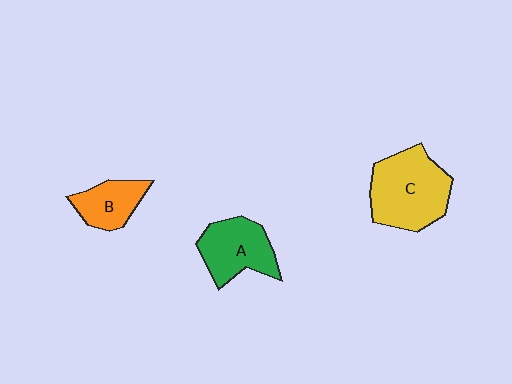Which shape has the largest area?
Shape C (yellow).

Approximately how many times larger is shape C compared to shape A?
Approximately 1.4 times.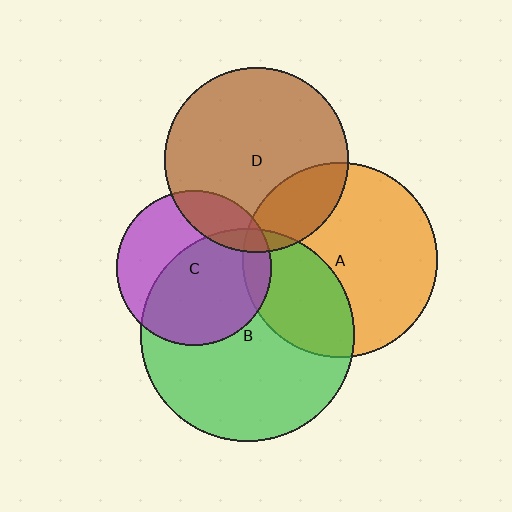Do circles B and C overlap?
Yes.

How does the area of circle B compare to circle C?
Approximately 1.9 times.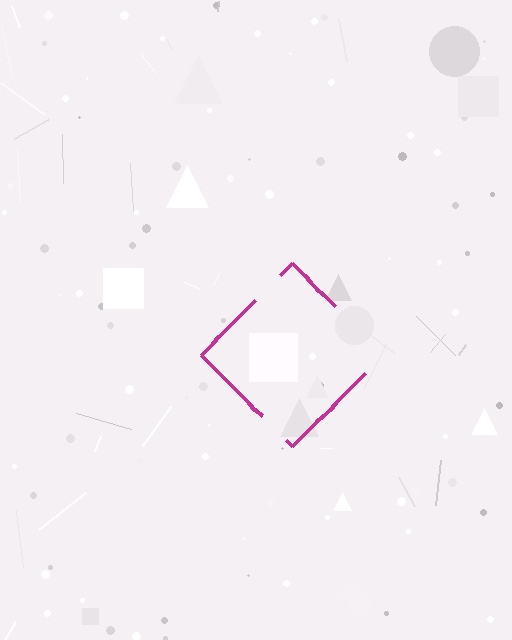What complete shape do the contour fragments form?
The contour fragments form a diamond.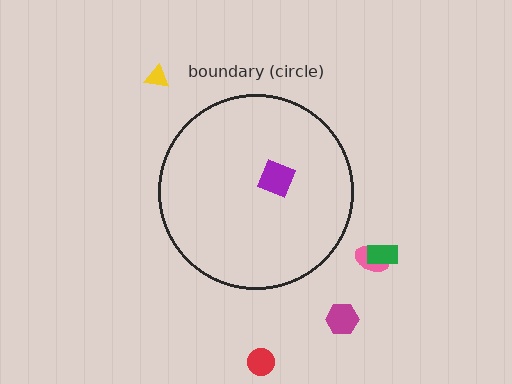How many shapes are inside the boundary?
1 inside, 5 outside.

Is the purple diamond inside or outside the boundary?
Inside.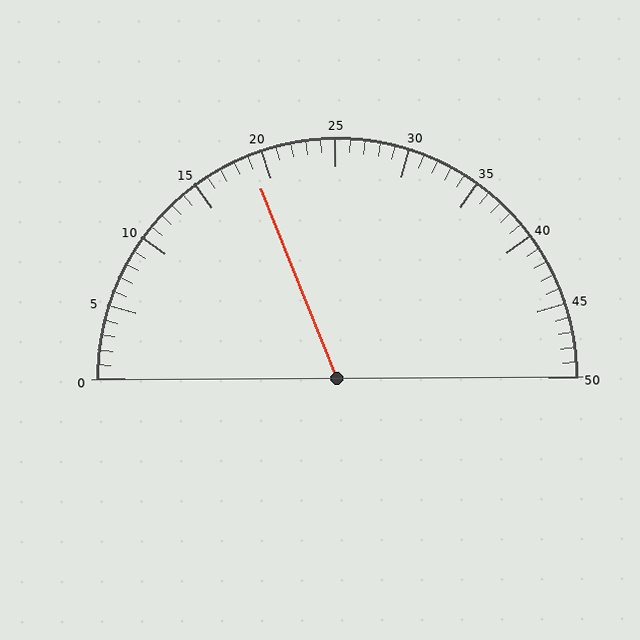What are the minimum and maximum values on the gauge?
The gauge ranges from 0 to 50.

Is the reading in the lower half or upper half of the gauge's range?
The reading is in the lower half of the range (0 to 50).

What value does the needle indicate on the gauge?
The needle indicates approximately 19.